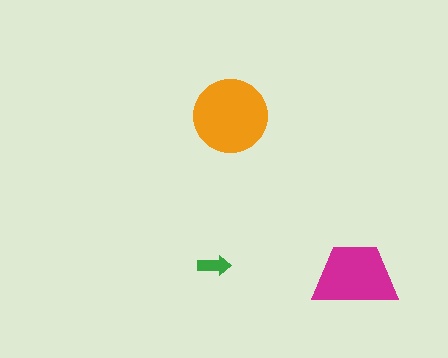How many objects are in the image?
There are 3 objects in the image.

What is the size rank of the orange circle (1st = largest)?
1st.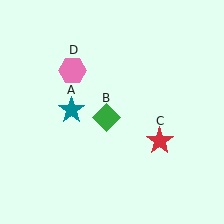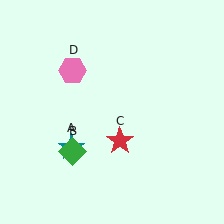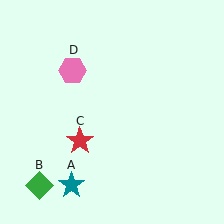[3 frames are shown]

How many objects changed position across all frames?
3 objects changed position: teal star (object A), green diamond (object B), red star (object C).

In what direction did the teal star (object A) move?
The teal star (object A) moved down.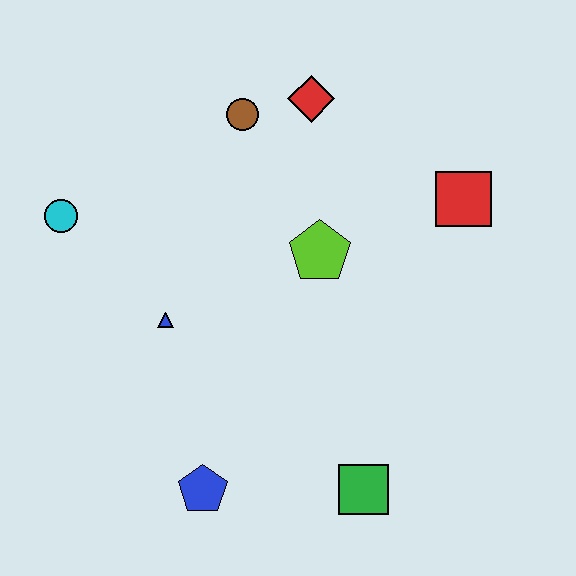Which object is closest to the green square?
The blue pentagon is closest to the green square.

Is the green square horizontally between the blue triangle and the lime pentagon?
No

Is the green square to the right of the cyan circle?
Yes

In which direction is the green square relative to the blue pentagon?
The green square is to the right of the blue pentagon.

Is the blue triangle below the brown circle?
Yes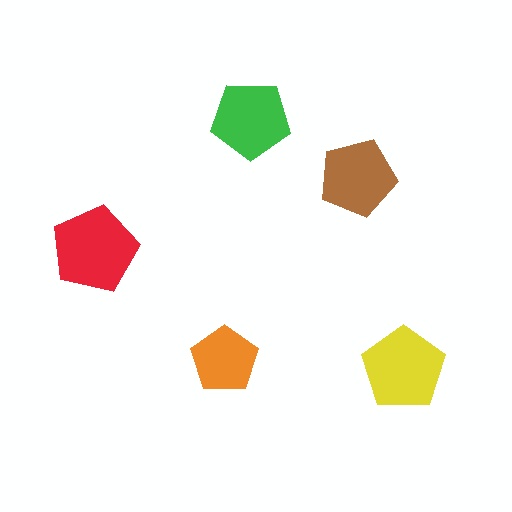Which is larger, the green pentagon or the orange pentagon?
The green one.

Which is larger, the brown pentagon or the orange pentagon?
The brown one.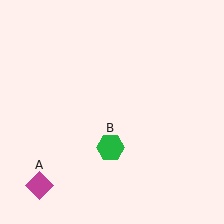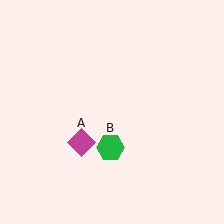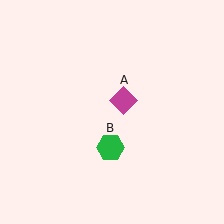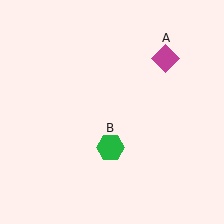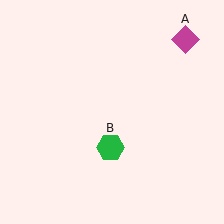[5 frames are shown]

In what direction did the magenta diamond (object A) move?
The magenta diamond (object A) moved up and to the right.